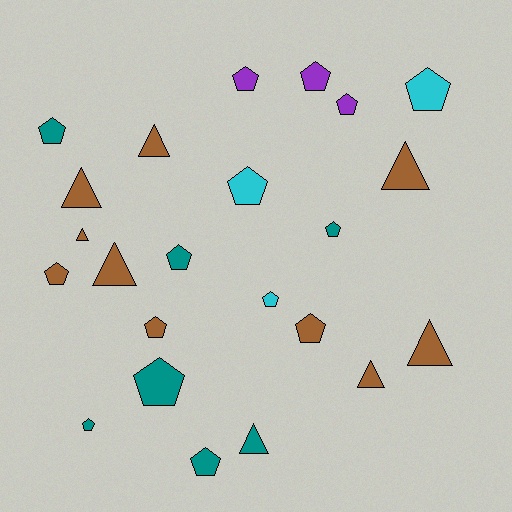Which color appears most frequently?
Brown, with 10 objects.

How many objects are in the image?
There are 23 objects.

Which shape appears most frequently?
Pentagon, with 15 objects.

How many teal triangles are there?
There is 1 teal triangle.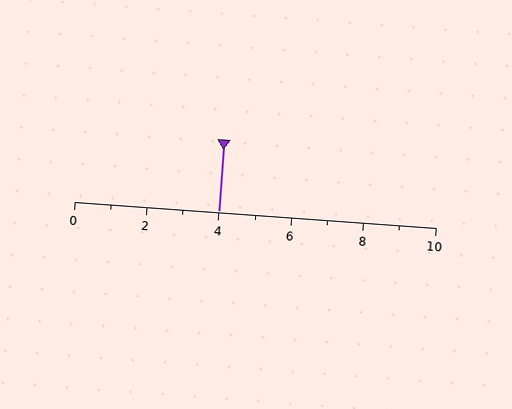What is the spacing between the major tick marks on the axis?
The major ticks are spaced 2 apart.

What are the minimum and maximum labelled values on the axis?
The axis runs from 0 to 10.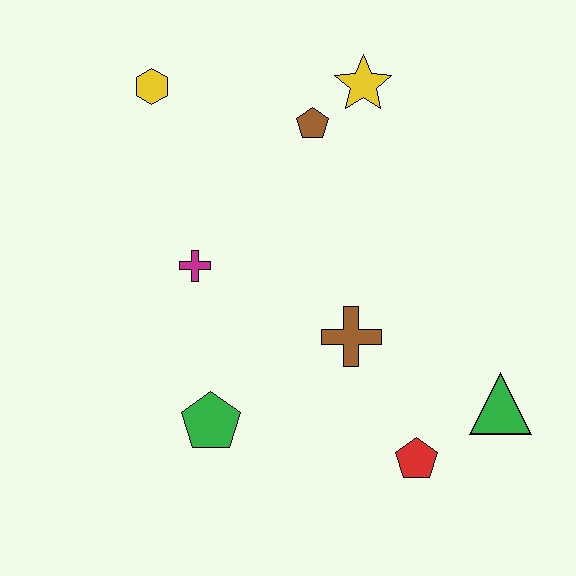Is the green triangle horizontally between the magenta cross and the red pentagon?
No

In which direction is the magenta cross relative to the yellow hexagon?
The magenta cross is below the yellow hexagon.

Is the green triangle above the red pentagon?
Yes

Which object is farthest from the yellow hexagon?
The green triangle is farthest from the yellow hexagon.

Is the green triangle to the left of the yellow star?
No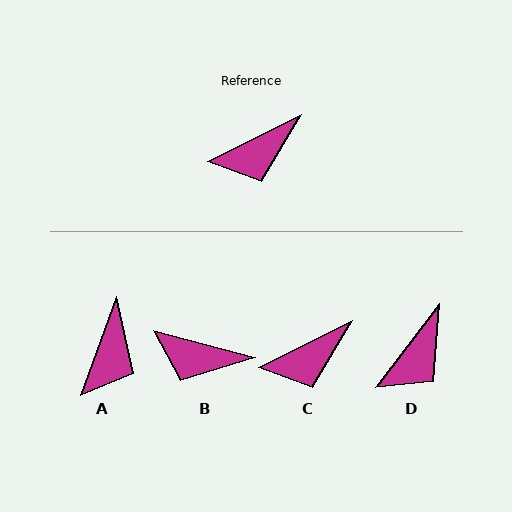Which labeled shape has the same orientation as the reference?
C.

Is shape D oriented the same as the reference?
No, it is off by about 26 degrees.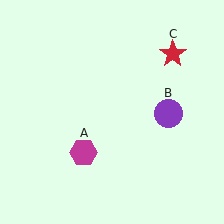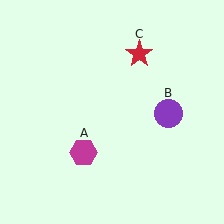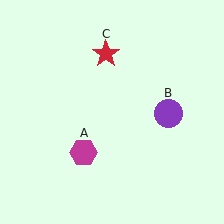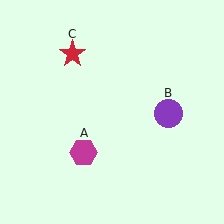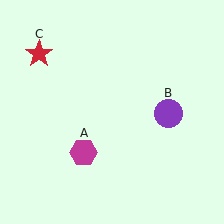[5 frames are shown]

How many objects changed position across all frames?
1 object changed position: red star (object C).